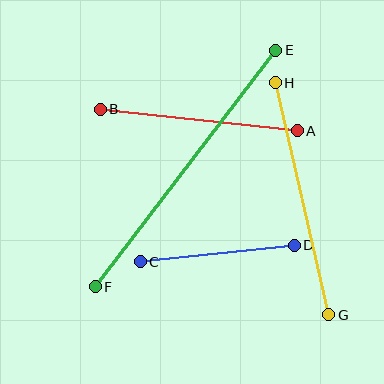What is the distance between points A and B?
The distance is approximately 198 pixels.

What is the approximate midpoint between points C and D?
The midpoint is at approximately (217, 253) pixels.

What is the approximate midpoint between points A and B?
The midpoint is at approximately (199, 120) pixels.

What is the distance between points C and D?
The distance is approximately 155 pixels.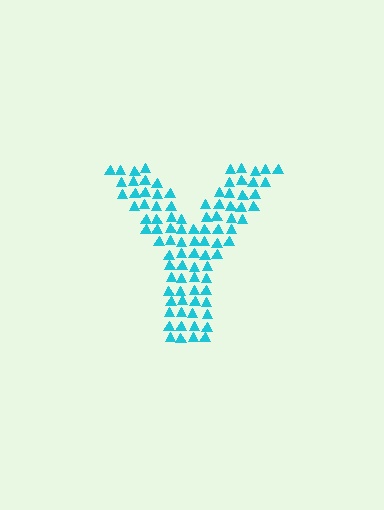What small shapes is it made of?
It is made of small triangles.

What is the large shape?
The large shape is the letter Y.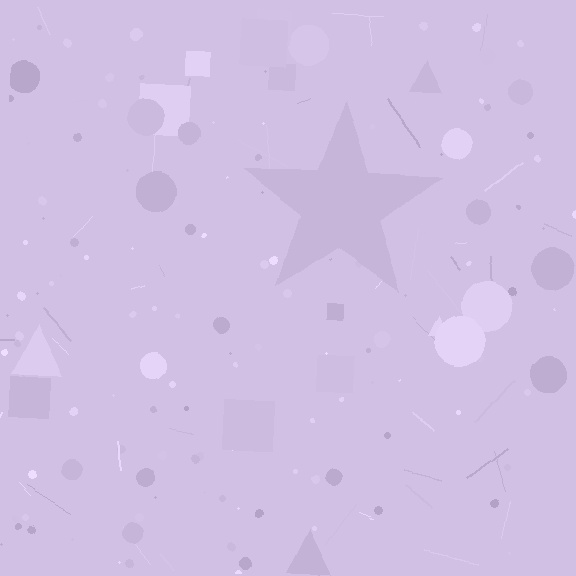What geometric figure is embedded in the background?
A star is embedded in the background.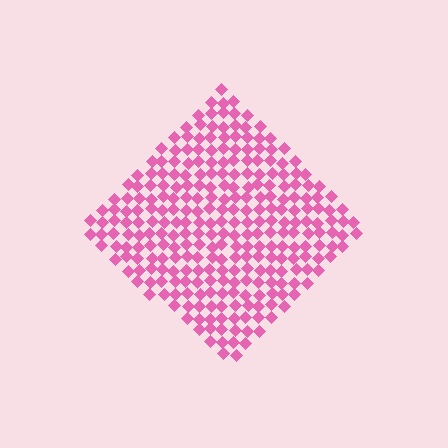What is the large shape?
The large shape is a diamond.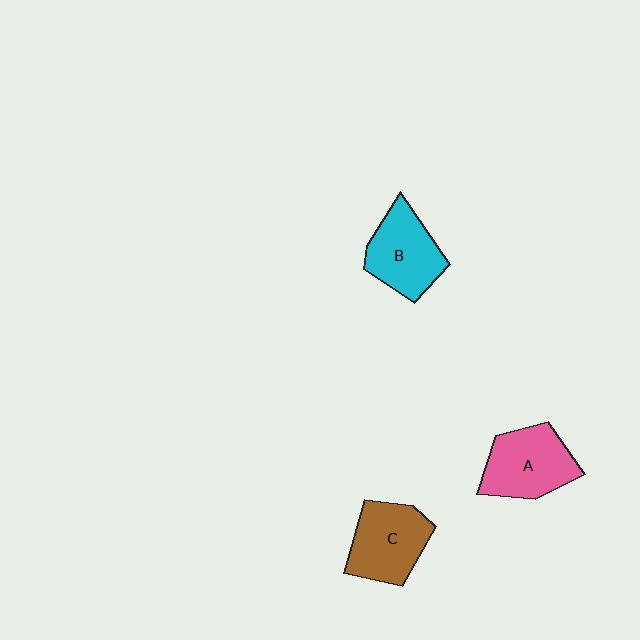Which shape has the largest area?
Shape A (pink).